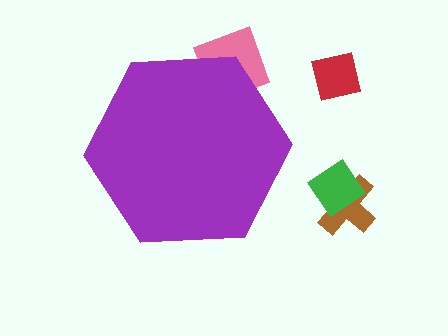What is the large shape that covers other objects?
A purple hexagon.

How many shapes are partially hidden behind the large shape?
1 shape is partially hidden.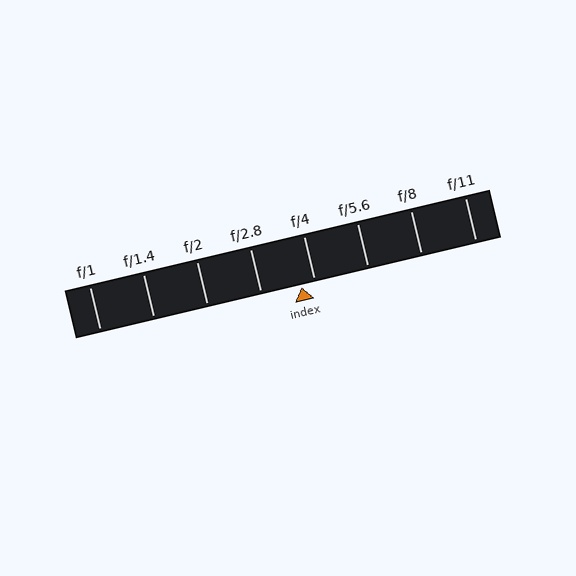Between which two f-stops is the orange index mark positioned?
The index mark is between f/2.8 and f/4.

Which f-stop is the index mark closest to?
The index mark is closest to f/4.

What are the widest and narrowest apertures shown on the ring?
The widest aperture shown is f/1 and the narrowest is f/11.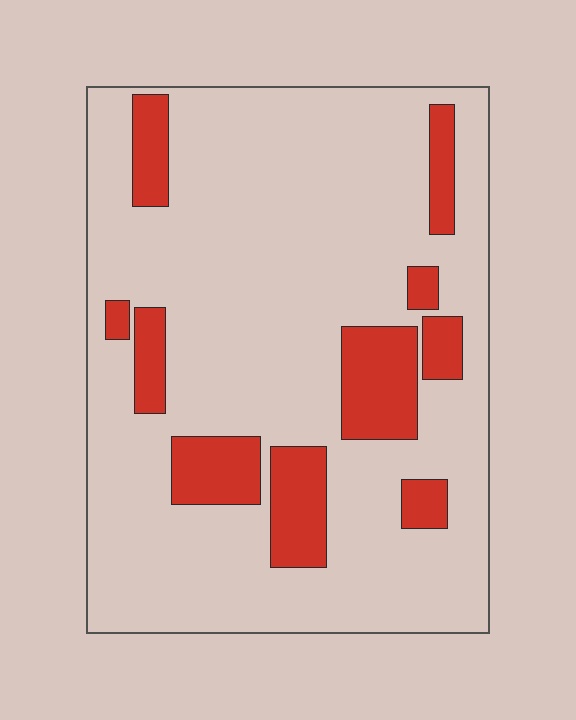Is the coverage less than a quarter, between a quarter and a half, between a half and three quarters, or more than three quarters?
Less than a quarter.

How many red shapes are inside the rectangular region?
10.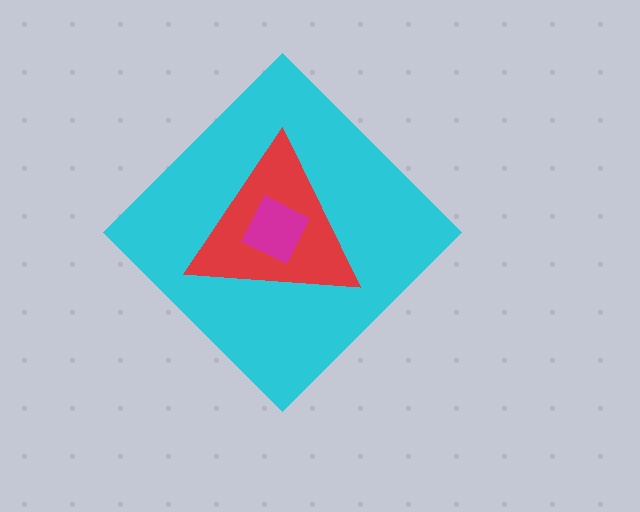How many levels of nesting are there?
3.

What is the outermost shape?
The cyan diamond.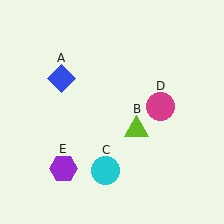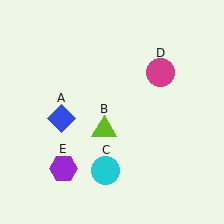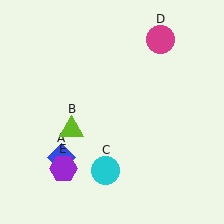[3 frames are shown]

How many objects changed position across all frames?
3 objects changed position: blue diamond (object A), lime triangle (object B), magenta circle (object D).